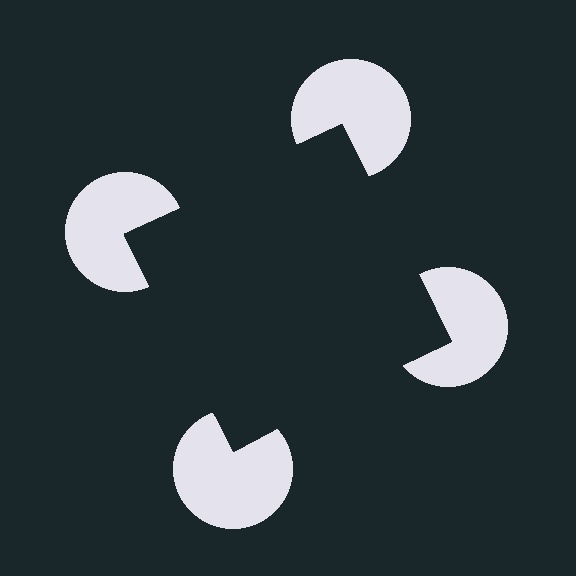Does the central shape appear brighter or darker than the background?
It typically appears slightly darker than the background, even though no actual brightness change is drawn.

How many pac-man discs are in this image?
There are 4 — one at each vertex of the illusory square.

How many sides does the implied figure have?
4 sides.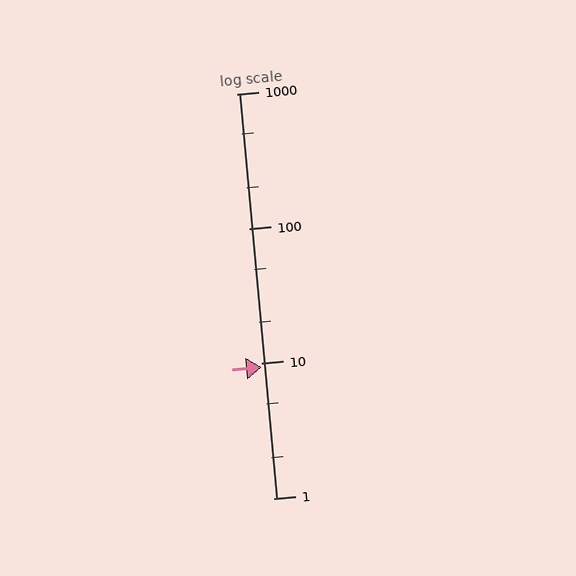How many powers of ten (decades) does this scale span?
The scale spans 3 decades, from 1 to 1000.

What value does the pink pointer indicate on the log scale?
The pointer indicates approximately 9.3.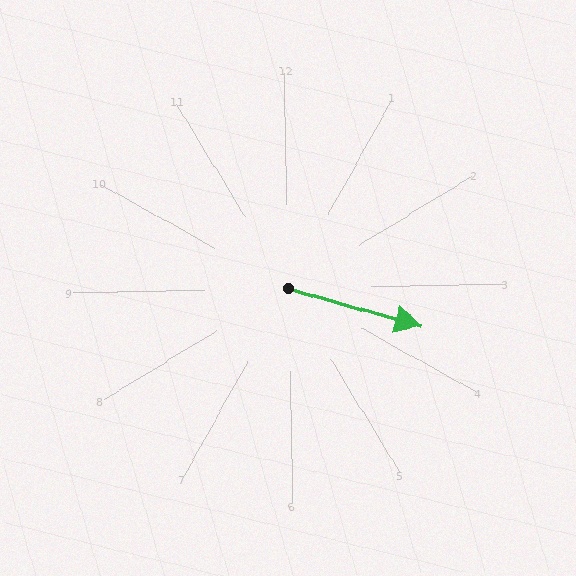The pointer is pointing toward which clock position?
Roughly 4 o'clock.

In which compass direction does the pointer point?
East.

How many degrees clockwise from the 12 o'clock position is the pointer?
Approximately 107 degrees.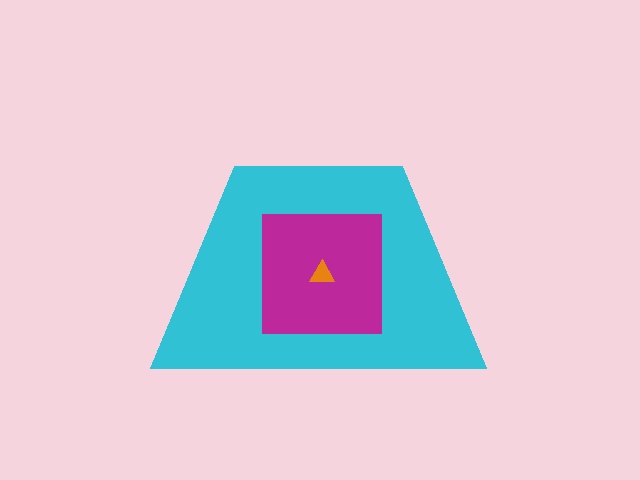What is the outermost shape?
The cyan trapezoid.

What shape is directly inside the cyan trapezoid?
The magenta square.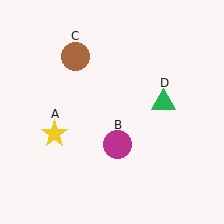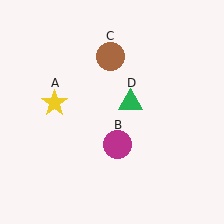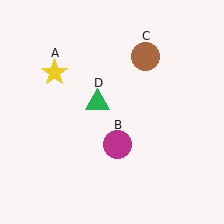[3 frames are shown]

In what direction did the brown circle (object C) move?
The brown circle (object C) moved right.